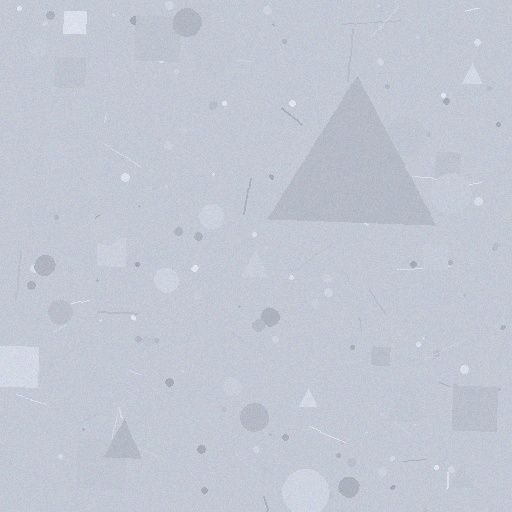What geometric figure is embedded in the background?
A triangle is embedded in the background.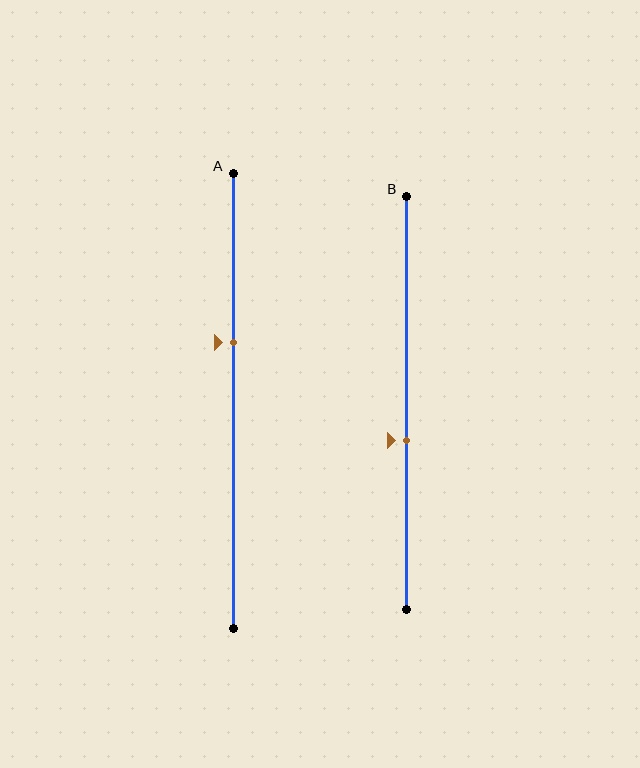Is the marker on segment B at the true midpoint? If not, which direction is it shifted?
No, the marker on segment B is shifted downward by about 9% of the segment length.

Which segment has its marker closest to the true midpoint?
Segment B has its marker closest to the true midpoint.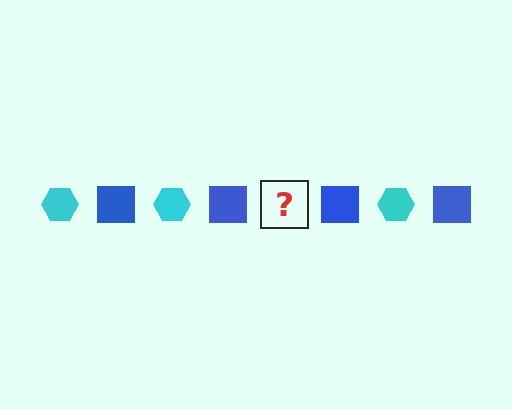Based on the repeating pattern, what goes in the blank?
The blank should be a cyan hexagon.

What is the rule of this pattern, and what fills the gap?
The rule is that the pattern alternates between cyan hexagon and blue square. The gap should be filled with a cyan hexagon.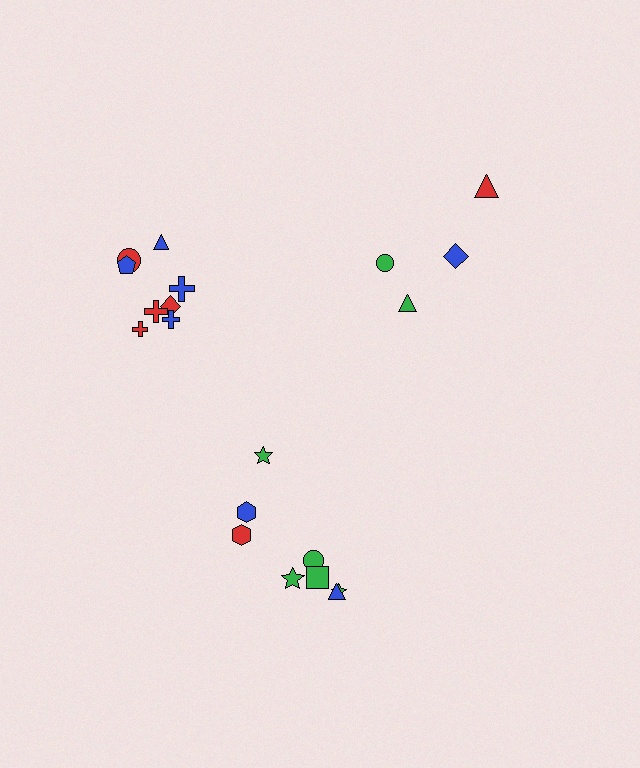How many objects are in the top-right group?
There are 4 objects.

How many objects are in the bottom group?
There are 8 objects.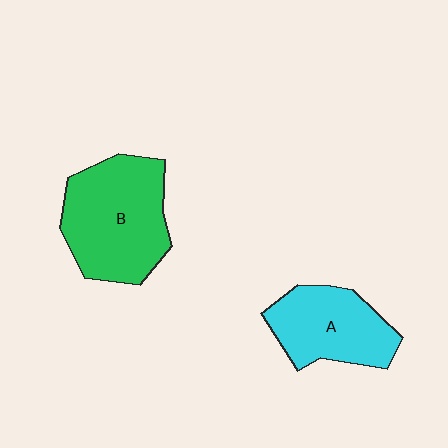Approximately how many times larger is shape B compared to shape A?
Approximately 1.4 times.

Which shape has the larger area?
Shape B (green).